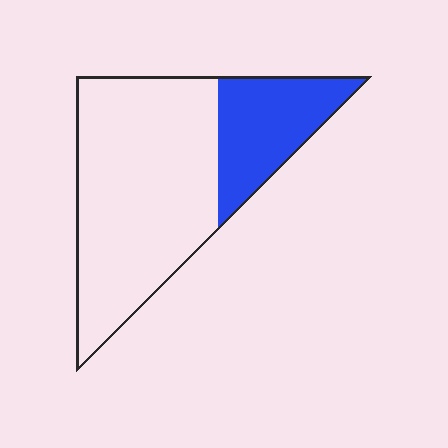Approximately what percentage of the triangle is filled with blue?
Approximately 25%.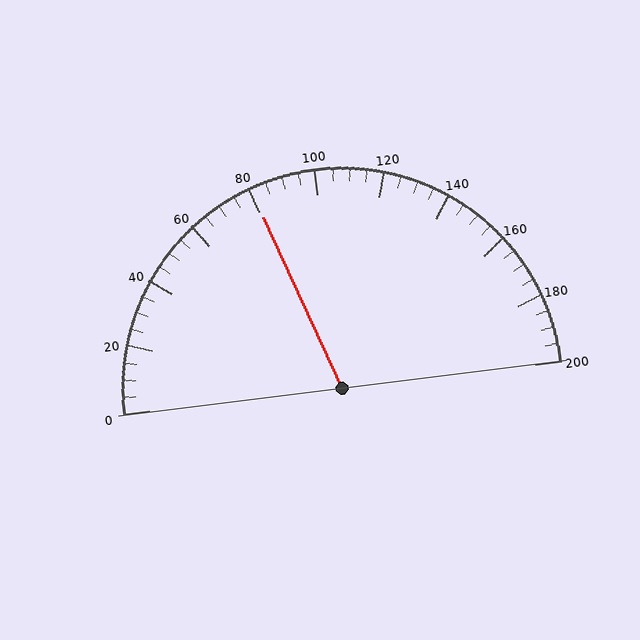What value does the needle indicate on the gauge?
The needle indicates approximately 80.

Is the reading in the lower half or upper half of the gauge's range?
The reading is in the lower half of the range (0 to 200).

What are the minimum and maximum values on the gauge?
The gauge ranges from 0 to 200.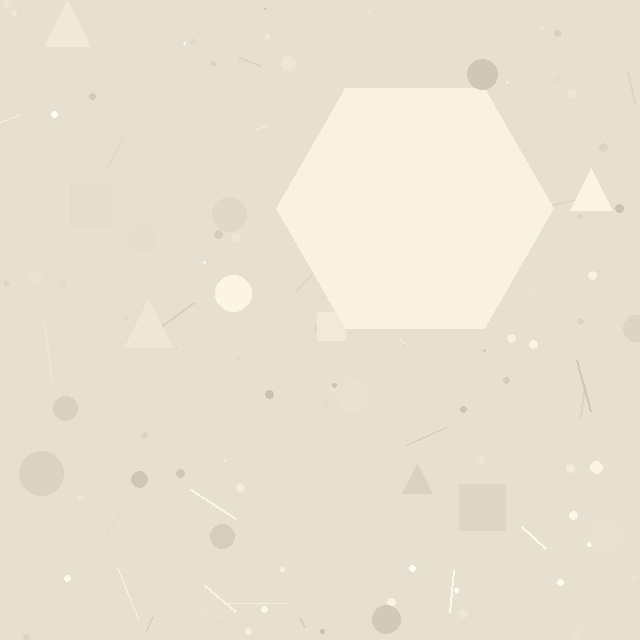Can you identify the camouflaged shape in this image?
The camouflaged shape is a hexagon.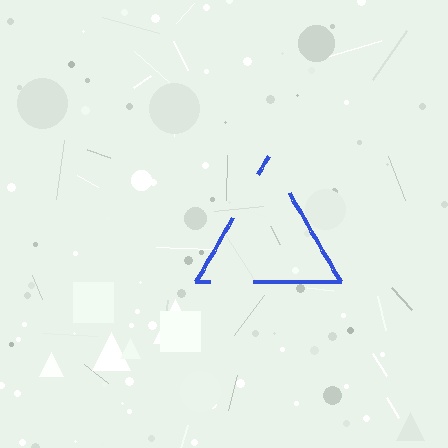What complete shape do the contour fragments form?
The contour fragments form a triangle.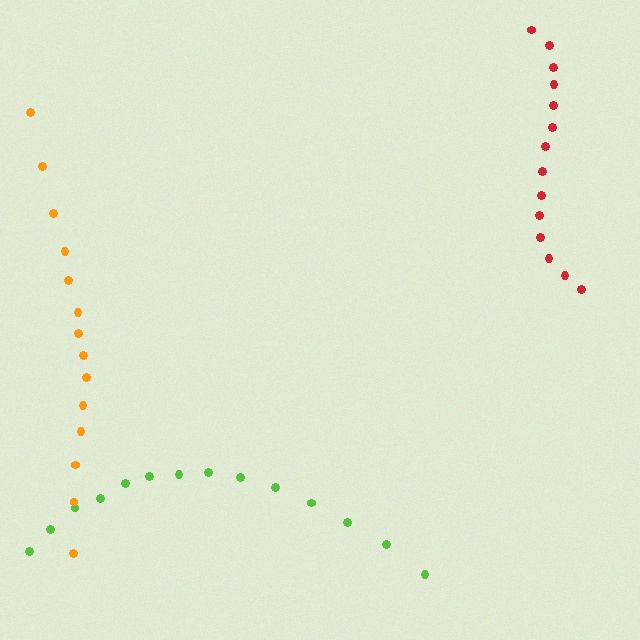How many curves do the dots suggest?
There are 3 distinct paths.